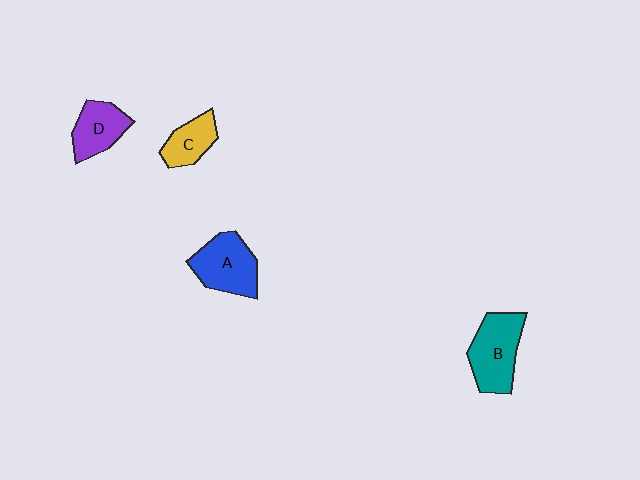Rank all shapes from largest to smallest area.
From largest to smallest: B (teal), A (blue), D (purple), C (yellow).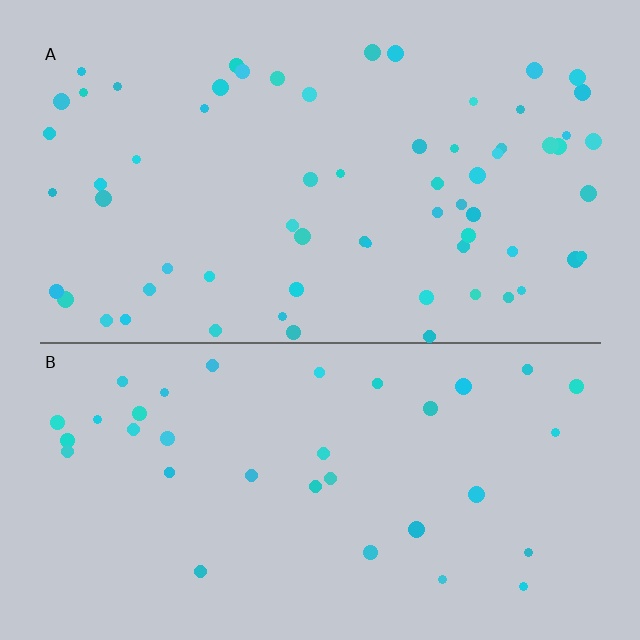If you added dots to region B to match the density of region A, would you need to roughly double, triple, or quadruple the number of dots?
Approximately double.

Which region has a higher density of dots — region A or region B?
A (the top).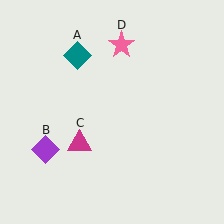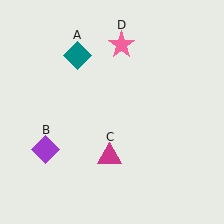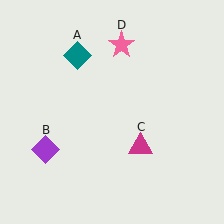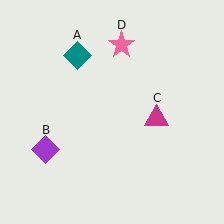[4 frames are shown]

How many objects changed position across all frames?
1 object changed position: magenta triangle (object C).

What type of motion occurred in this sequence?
The magenta triangle (object C) rotated counterclockwise around the center of the scene.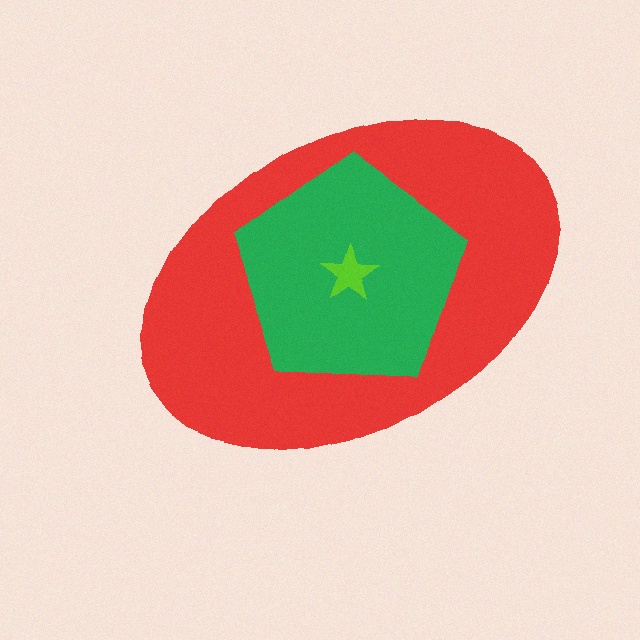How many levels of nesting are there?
3.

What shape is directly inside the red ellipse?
The green pentagon.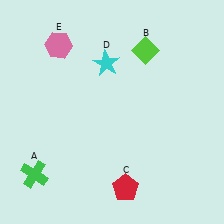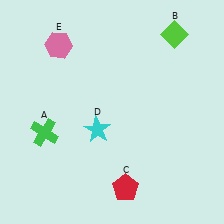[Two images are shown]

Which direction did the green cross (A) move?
The green cross (A) moved up.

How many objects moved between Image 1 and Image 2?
3 objects moved between the two images.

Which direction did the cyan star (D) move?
The cyan star (D) moved down.